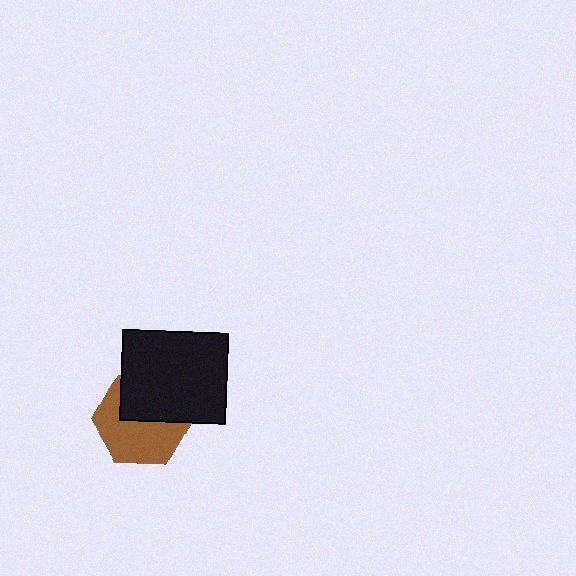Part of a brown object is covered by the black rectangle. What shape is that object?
It is a hexagon.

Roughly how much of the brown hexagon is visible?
About half of it is visible (roughly 57%).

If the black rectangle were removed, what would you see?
You would see the complete brown hexagon.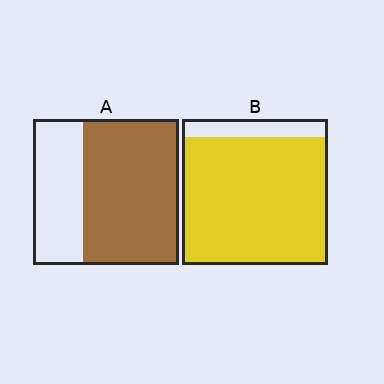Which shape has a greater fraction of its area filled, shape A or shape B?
Shape B.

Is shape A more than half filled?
Yes.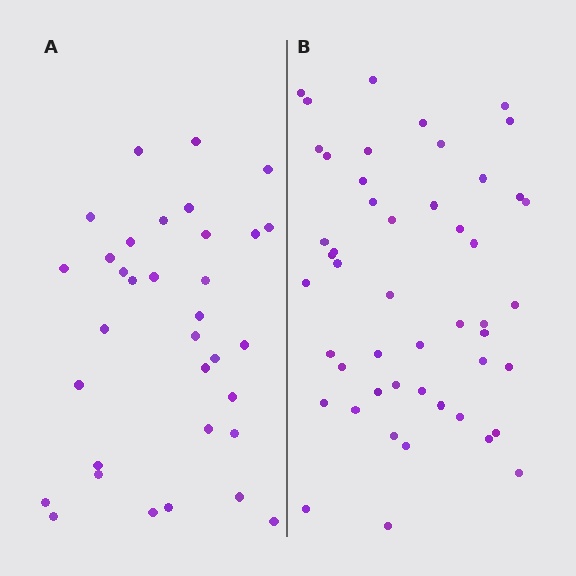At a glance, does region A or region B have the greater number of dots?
Region B (the right region) has more dots.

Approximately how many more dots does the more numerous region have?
Region B has approximately 15 more dots than region A.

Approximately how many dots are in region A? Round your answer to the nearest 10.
About 30 dots. (The exact count is 34, which rounds to 30.)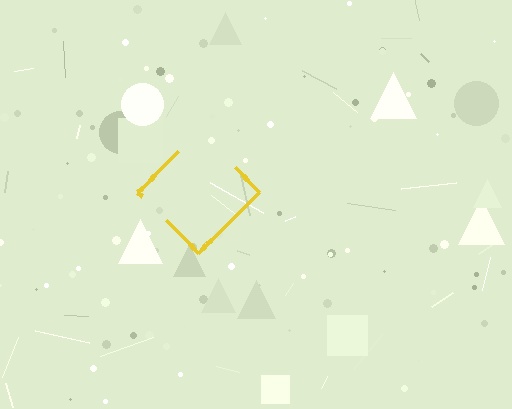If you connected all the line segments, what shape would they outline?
They would outline a diamond.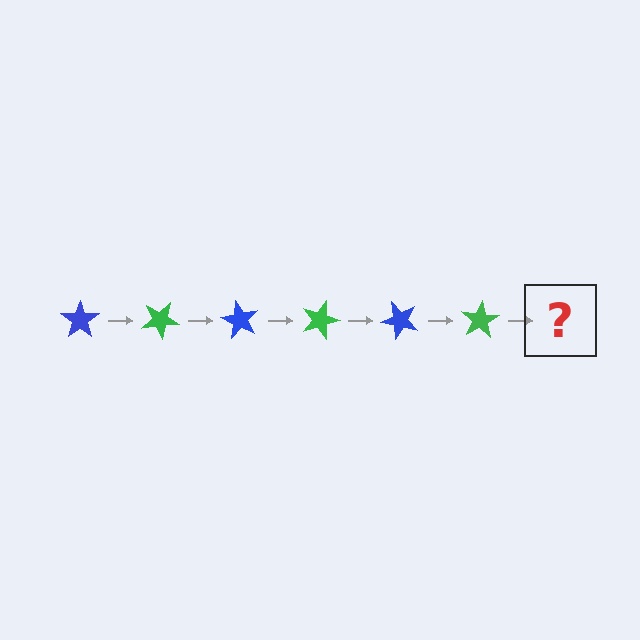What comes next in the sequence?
The next element should be a blue star, rotated 180 degrees from the start.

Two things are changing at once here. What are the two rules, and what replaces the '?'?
The two rules are that it rotates 30 degrees each step and the color cycles through blue and green. The '?' should be a blue star, rotated 180 degrees from the start.